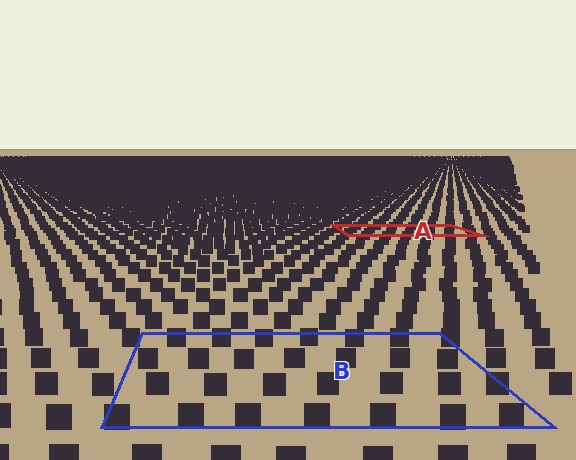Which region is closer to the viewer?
Region B is closer. The texture elements there are larger and more spread out.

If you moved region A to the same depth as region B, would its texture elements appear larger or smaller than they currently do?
They would appear larger. At a closer depth, the same texture elements are projected at a bigger on-screen size.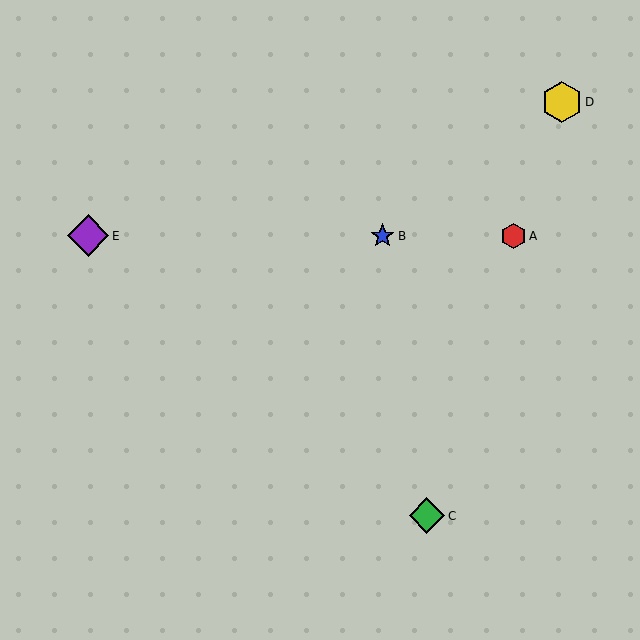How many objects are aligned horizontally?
3 objects (A, B, E) are aligned horizontally.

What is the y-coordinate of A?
Object A is at y≈236.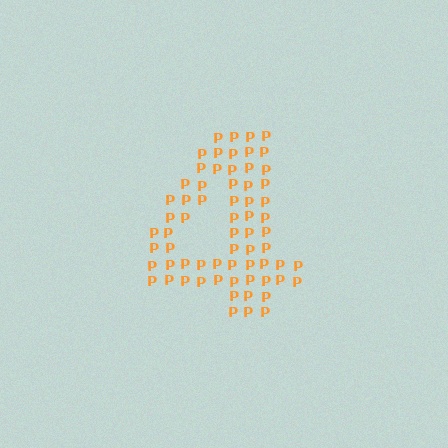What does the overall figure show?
The overall figure shows the digit 4.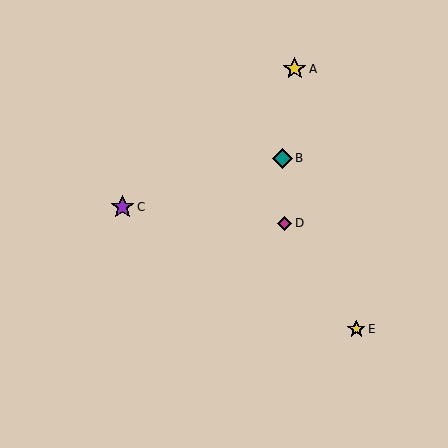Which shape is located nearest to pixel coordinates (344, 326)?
The yellow star (labeled E) at (356, 329) is nearest to that location.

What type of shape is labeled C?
Shape C is a purple star.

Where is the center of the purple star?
The center of the purple star is at (122, 207).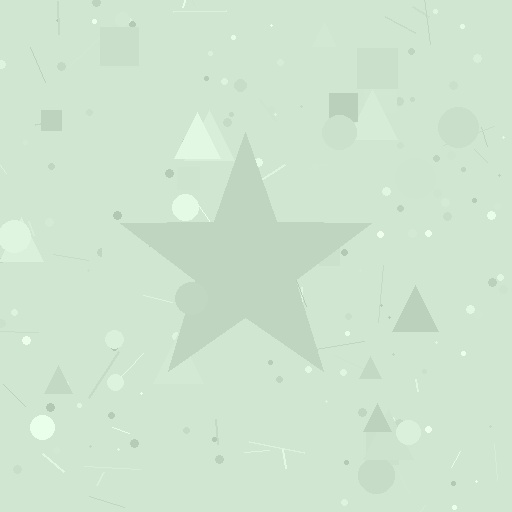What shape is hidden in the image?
A star is hidden in the image.